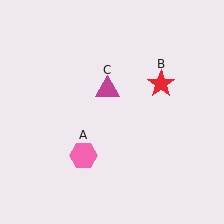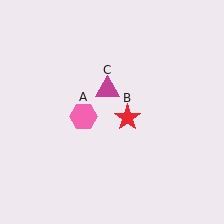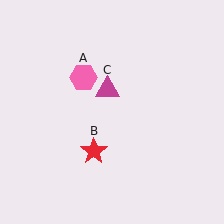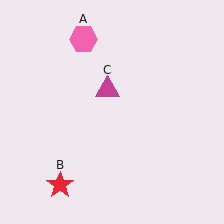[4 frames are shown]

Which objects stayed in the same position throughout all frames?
Magenta triangle (object C) remained stationary.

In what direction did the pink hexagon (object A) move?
The pink hexagon (object A) moved up.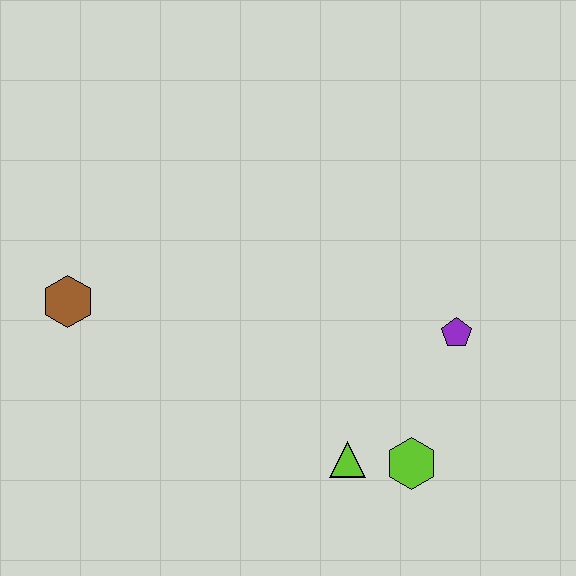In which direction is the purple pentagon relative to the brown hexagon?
The purple pentagon is to the right of the brown hexagon.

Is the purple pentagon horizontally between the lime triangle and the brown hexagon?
No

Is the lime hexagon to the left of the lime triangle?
No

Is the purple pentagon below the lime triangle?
No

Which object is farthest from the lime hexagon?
The brown hexagon is farthest from the lime hexagon.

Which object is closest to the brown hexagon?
The lime triangle is closest to the brown hexagon.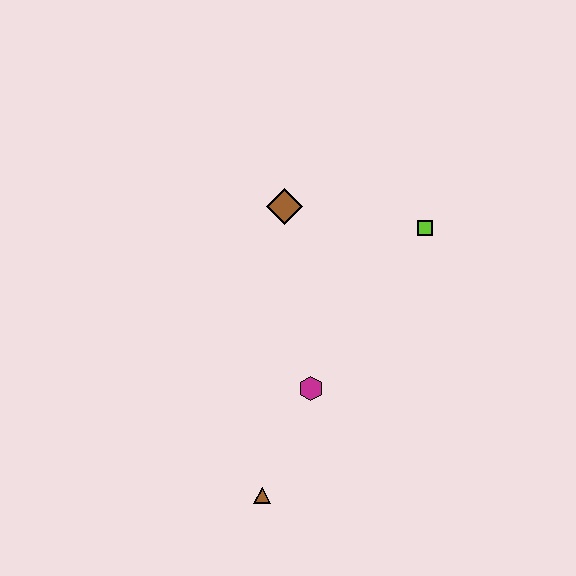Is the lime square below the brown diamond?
Yes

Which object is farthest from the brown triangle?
The lime square is farthest from the brown triangle.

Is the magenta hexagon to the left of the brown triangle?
No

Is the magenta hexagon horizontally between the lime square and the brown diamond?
Yes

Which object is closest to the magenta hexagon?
The brown triangle is closest to the magenta hexagon.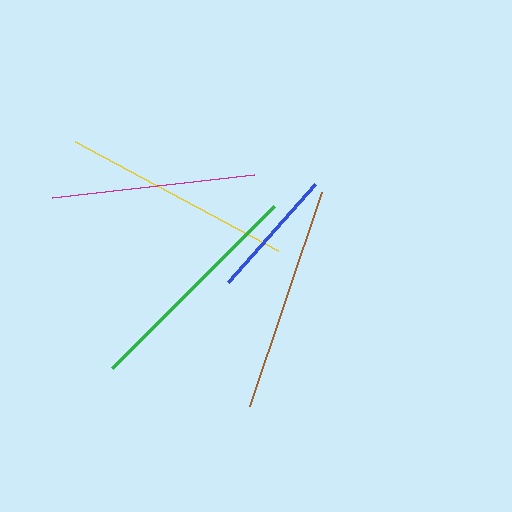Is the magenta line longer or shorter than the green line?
The green line is longer than the magenta line.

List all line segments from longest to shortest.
From longest to shortest: yellow, green, brown, magenta, blue.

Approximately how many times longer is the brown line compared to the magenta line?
The brown line is approximately 1.1 times the length of the magenta line.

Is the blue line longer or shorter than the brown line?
The brown line is longer than the blue line.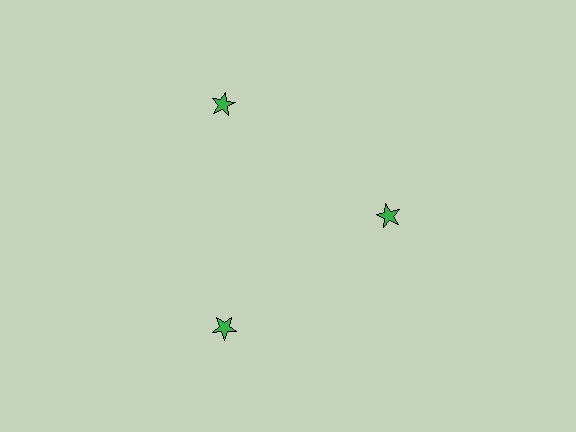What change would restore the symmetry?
The symmetry would be restored by moving it outward, back onto the ring so that all 3 stars sit at equal angles and equal distance from the center.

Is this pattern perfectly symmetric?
No. The 3 green stars are arranged in a ring, but one element near the 3 o'clock position is pulled inward toward the center, breaking the 3-fold rotational symmetry.